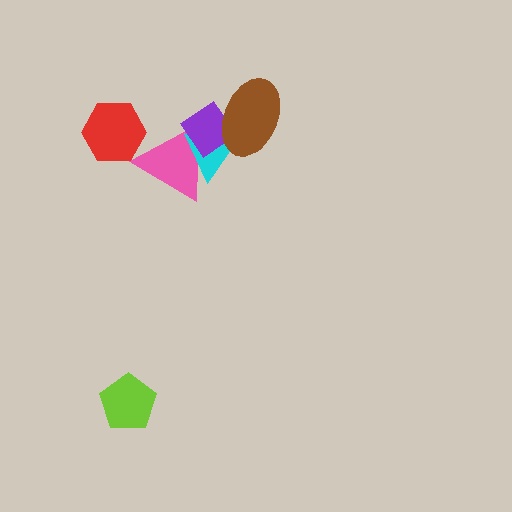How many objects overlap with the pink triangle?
3 objects overlap with the pink triangle.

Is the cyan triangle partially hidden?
Yes, it is partially covered by another shape.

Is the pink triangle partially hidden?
Yes, it is partially covered by another shape.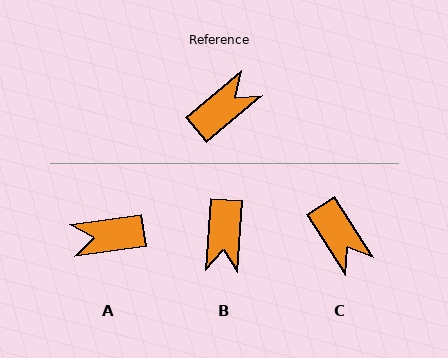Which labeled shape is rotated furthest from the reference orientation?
A, about 147 degrees away.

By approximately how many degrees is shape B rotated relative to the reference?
Approximately 134 degrees clockwise.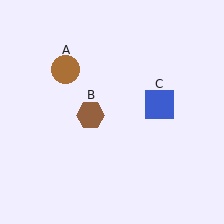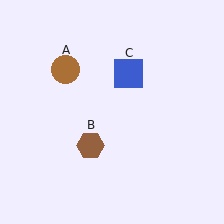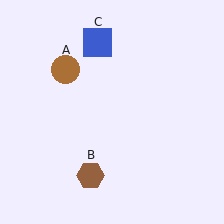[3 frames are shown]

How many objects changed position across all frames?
2 objects changed position: brown hexagon (object B), blue square (object C).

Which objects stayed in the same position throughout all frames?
Brown circle (object A) remained stationary.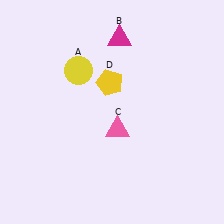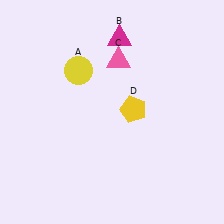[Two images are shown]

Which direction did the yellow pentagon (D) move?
The yellow pentagon (D) moved down.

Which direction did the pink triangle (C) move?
The pink triangle (C) moved up.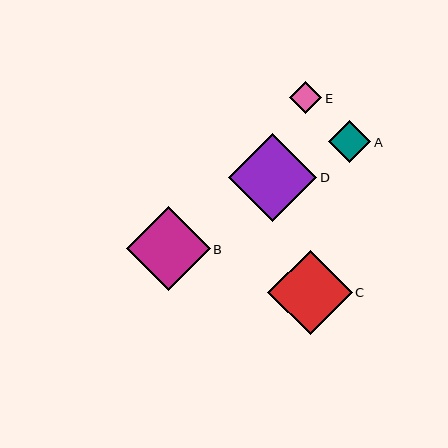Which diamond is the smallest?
Diamond E is the smallest with a size of approximately 33 pixels.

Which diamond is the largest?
Diamond D is the largest with a size of approximately 88 pixels.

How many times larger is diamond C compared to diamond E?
Diamond C is approximately 2.6 times the size of diamond E.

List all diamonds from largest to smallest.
From largest to smallest: D, C, B, A, E.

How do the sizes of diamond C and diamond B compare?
Diamond C and diamond B are approximately the same size.